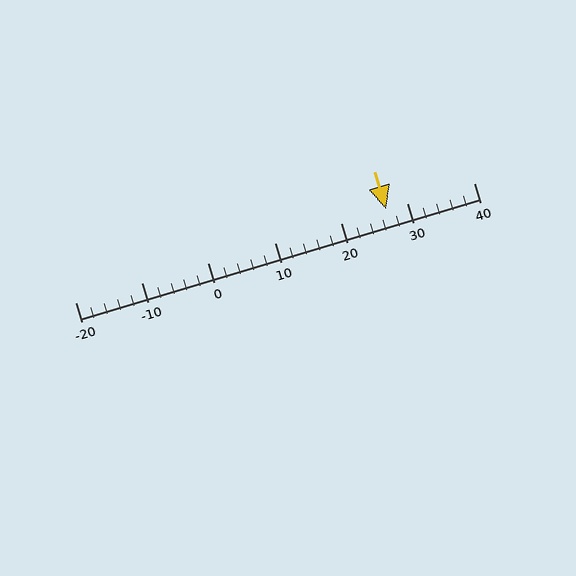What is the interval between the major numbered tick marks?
The major tick marks are spaced 10 units apart.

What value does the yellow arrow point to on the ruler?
The yellow arrow points to approximately 27.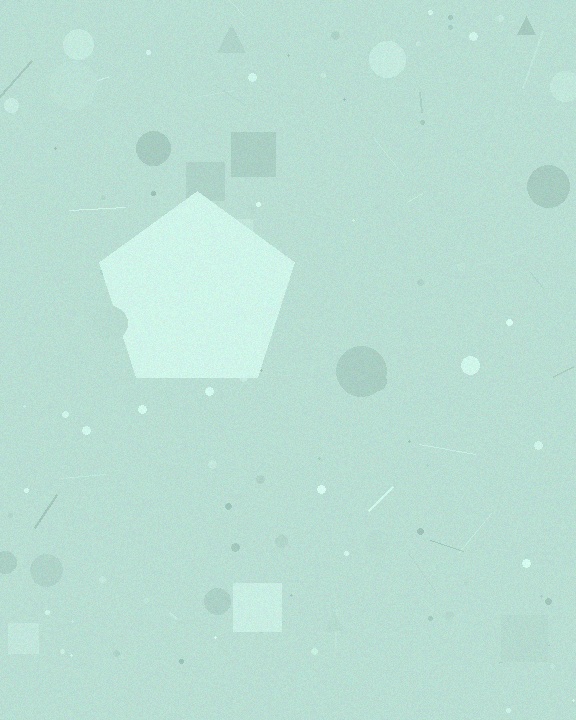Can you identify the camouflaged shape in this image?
The camouflaged shape is a pentagon.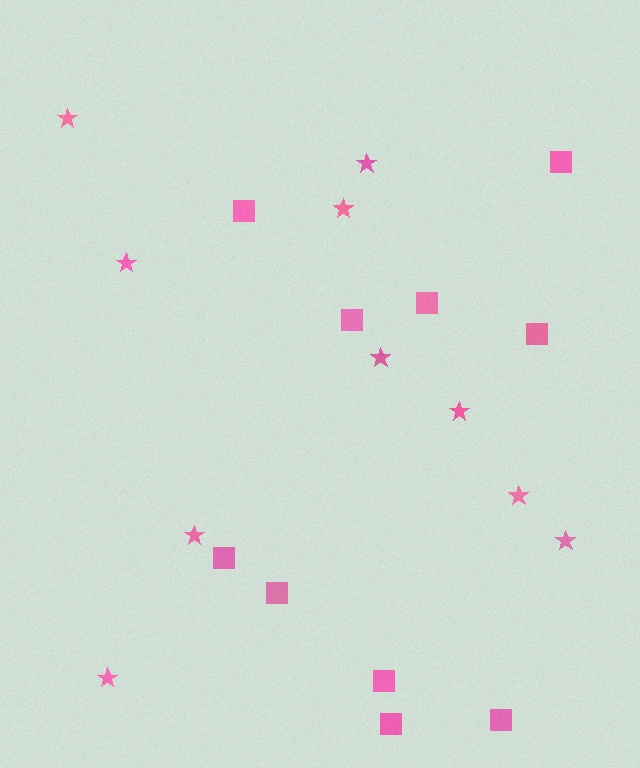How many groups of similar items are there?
There are 2 groups: one group of squares (10) and one group of stars (10).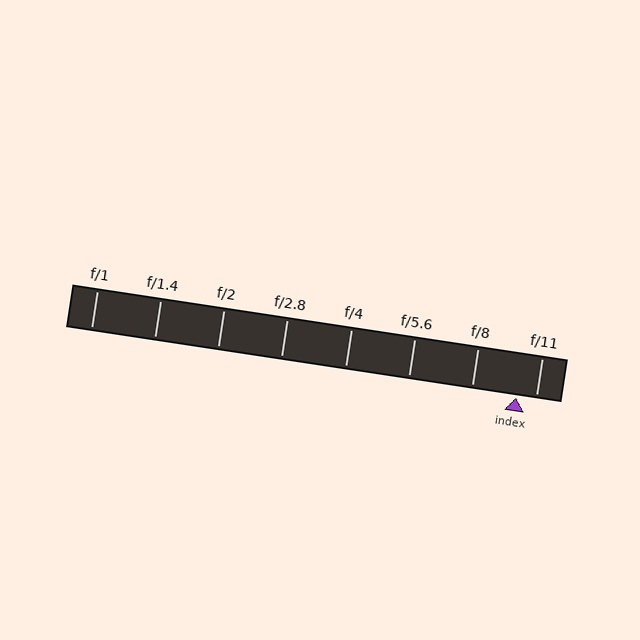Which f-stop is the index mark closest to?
The index mark is closest to f/11.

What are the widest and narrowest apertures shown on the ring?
The widest aperture shown is f/1 and the narrowest is f/11.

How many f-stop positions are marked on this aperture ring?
There are 8 f-stop positions marked.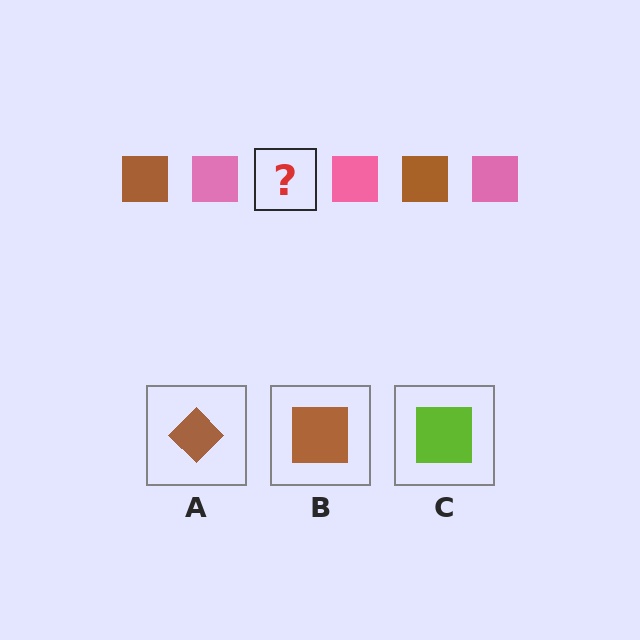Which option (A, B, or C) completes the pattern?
B.